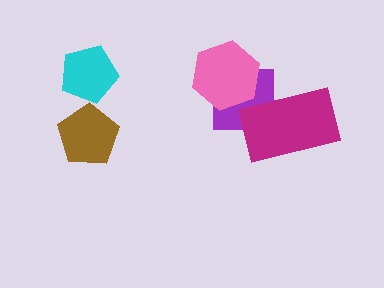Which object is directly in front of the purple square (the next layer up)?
The pink hexagon is directly in front of the purple square.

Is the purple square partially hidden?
Yes, it is partially covered by another shape.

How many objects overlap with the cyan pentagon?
0 objects overlap with the cyan pentagon.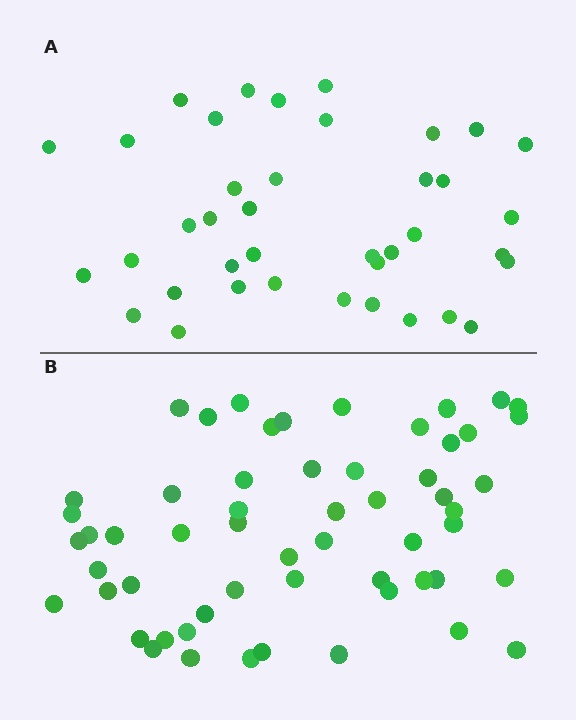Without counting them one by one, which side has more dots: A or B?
Region B (the bottom region) has more dots.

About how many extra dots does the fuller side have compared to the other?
Region B has approximately 20 more dots than region A.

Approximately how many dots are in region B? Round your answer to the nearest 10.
About 60 dots. (The exact count is 57, which rounds to 60.)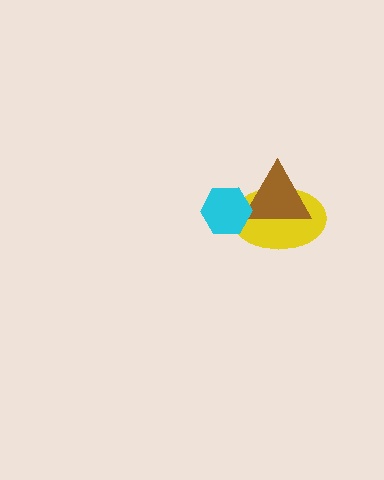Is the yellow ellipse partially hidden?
Yes, it is partially covered by another shape.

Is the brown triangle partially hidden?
Yes, it is partially covered by another shape.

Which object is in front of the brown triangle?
The cyan hexagon is in front of the brown triangle.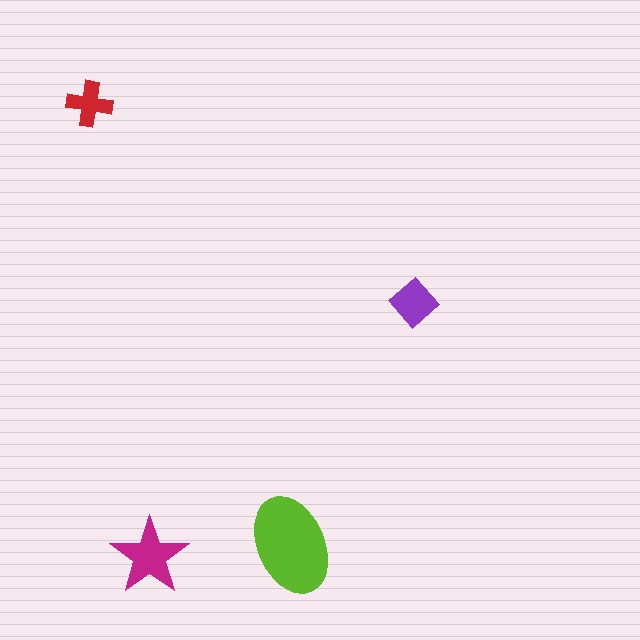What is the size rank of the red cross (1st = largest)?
4th.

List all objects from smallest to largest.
The red cross, the purple diamond, the magenta star, the lime ellipse.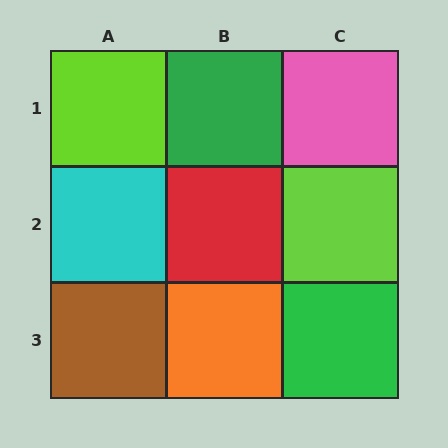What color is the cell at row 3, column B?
Orange.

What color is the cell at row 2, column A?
Cyan.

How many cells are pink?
1 cell is pink.